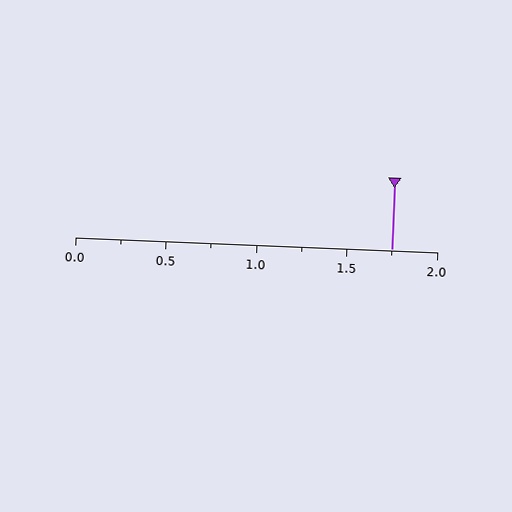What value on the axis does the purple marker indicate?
The marker indicates approximately 1.75.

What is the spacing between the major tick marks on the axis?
The major ticks are spaced 0.5 apart.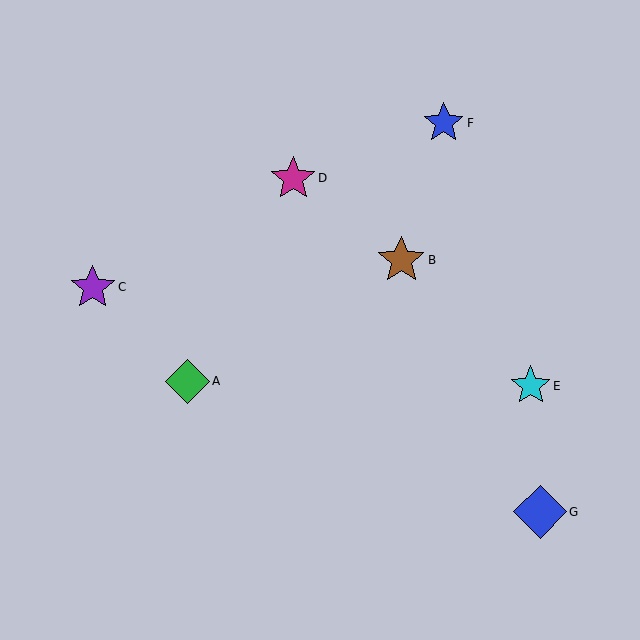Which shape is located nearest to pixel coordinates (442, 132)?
The blue star (labeled F) at (444, 123) is nearest to that location.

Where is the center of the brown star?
The center of the brown star is at (401, 260).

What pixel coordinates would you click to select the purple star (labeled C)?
Click at (93, 287) to select the purple star C.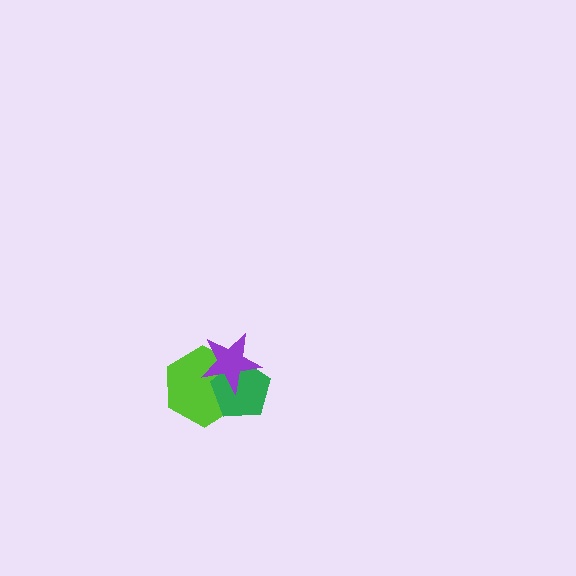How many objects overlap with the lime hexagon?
2 objects overlap with the lime hexagon.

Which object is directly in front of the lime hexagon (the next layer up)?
The green pentagon is directly in front of the lime hexagon.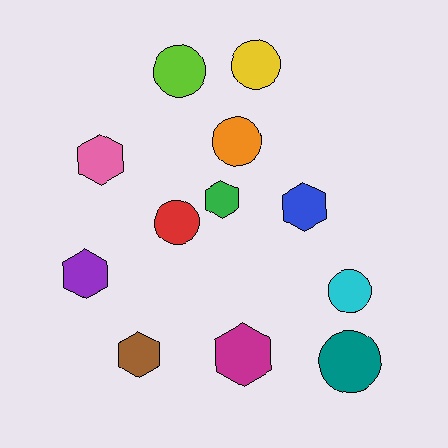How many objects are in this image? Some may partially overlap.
There are 12 objects.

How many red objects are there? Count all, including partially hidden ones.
There is 1 red object.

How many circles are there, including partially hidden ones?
There are 6 circles.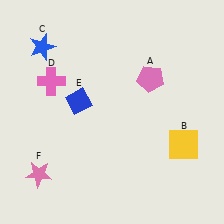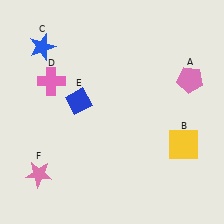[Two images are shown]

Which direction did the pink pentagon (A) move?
The pink pentagon (A) moved right.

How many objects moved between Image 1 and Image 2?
1 object moved between the two images.